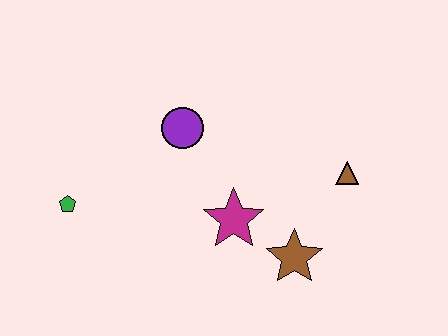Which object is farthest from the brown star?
The green pentagon is farthest from the brown star.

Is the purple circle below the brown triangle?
No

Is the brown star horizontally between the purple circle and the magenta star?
No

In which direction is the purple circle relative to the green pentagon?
The purple circle is to the right of the green pentagon.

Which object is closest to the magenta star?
The brown star is closest to the magenta star.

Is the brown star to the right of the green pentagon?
Yes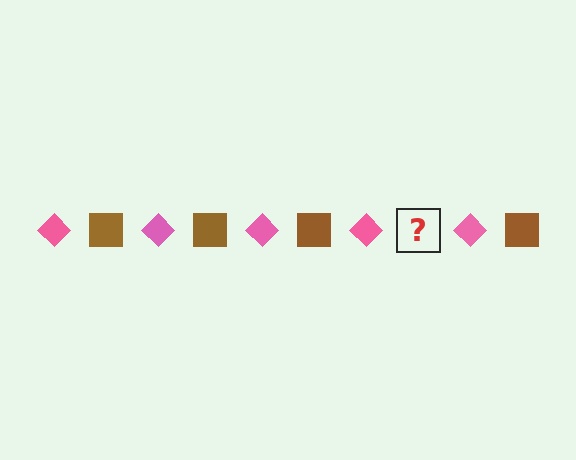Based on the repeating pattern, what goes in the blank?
The blank should be a brown square.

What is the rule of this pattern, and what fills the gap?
The rule is that the pattern alternates between pink diamond and brown square. The gap should be filled with a brown square.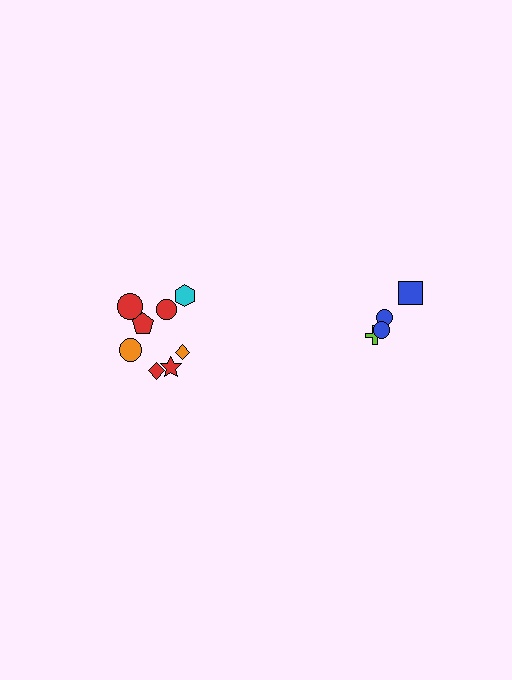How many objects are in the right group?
There are 4 objects.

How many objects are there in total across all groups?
There are 12 objects.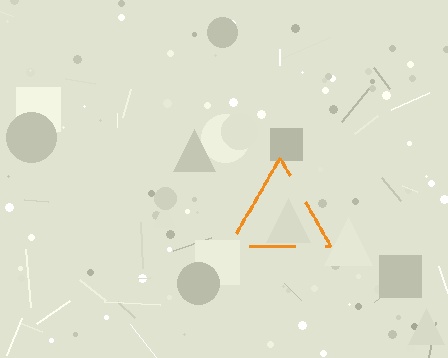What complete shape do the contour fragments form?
The contour fragments form a triangle.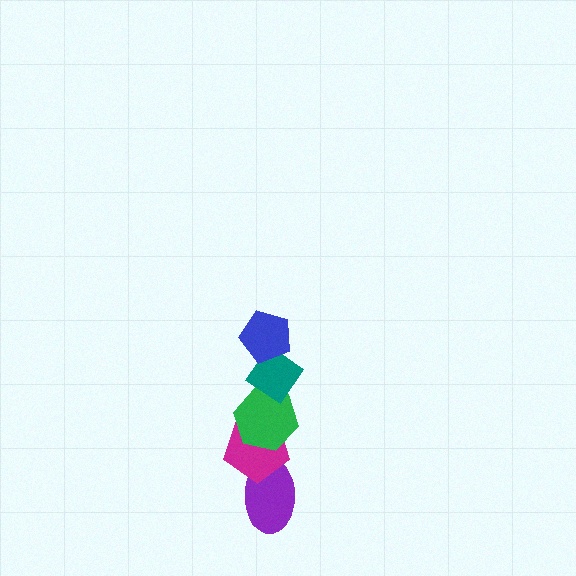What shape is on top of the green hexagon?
The teal diamond is on top of the green hexagon.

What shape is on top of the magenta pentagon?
The green hexagon is on top of the magenta pentagon.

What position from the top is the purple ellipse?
The purple ellipse is 5th from the top.